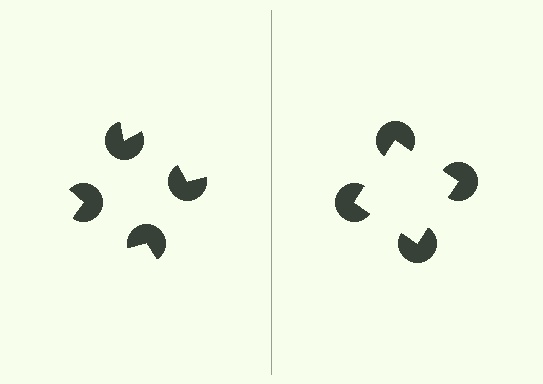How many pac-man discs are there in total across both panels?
8 — 4 on each side.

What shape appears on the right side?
An illusory square.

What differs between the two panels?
The pac-man discs are positioned identically on both sides; only the wedge orientations differ. On the right they align to a square; on the left they are misaligned.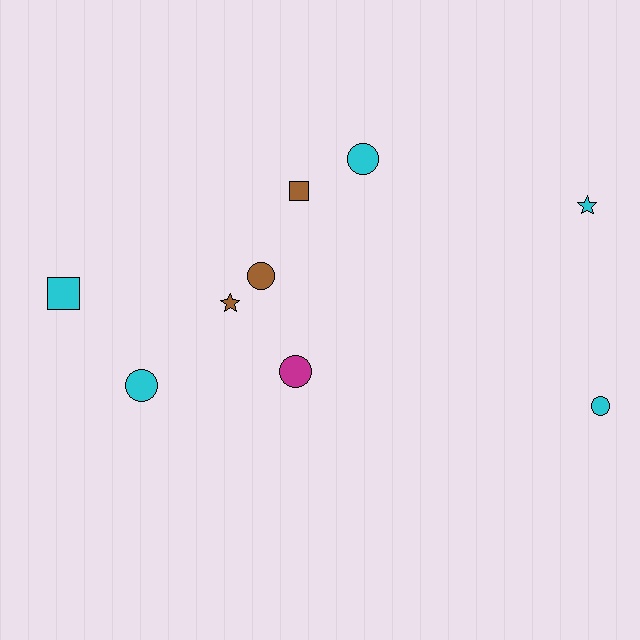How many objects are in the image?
There are 9 objects.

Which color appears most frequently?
Cyan, with 5 objects.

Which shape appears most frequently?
Circle, with 5 objects.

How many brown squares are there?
There is 1 brown square.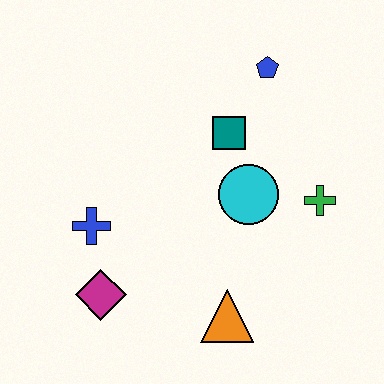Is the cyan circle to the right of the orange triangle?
Yes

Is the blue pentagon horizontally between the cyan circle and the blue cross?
No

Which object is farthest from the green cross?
The magenta diamond is farthest from the green cross.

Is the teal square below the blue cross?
No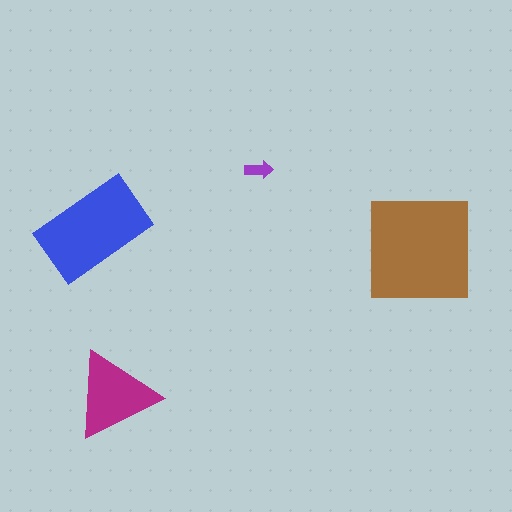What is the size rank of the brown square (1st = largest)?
1st.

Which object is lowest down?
The magenta triangle is bottommost.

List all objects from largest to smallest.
The brown square, the blue rectangle, the magenta triangle, the purple arrow.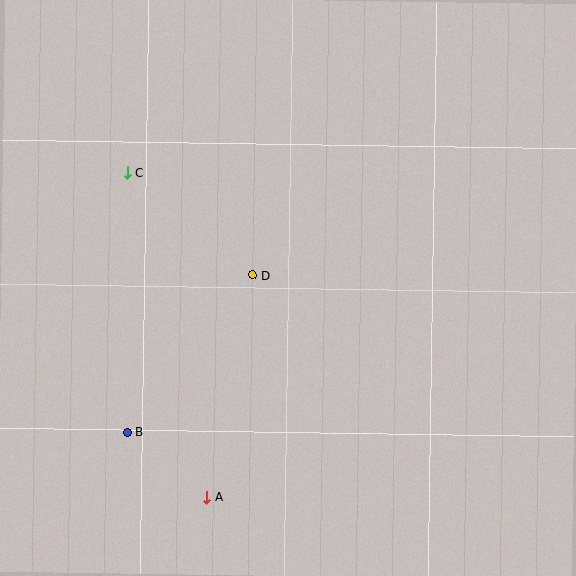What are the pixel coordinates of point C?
Point C is at (127, 172).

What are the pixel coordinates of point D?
Point D is at (253, 275).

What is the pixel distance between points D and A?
The distance between D and A is 227 pixels.